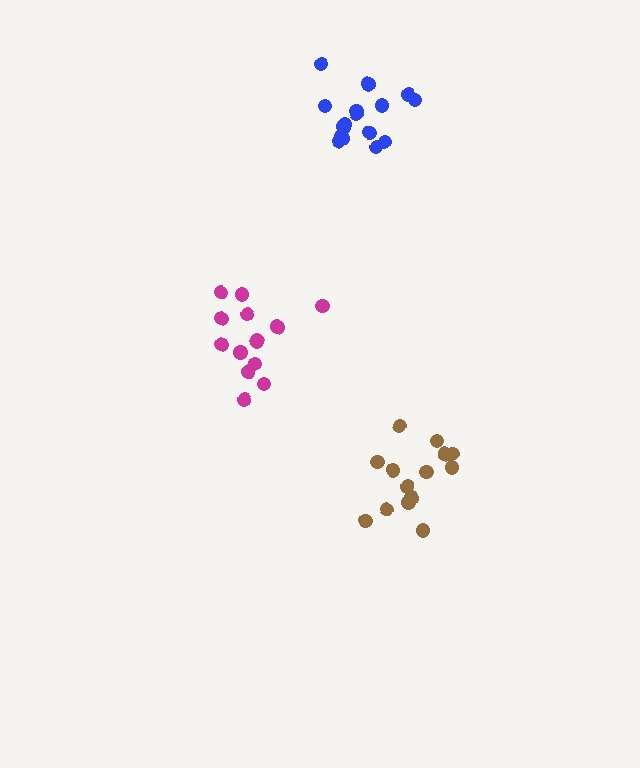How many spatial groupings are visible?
There are 3 spatial groupings.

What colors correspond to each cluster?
The clusters are colored: blue, brown, magenta.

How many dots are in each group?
Group 1: 16 dots, Group 2: 14 dots, Group 3: 14 dots (44 total).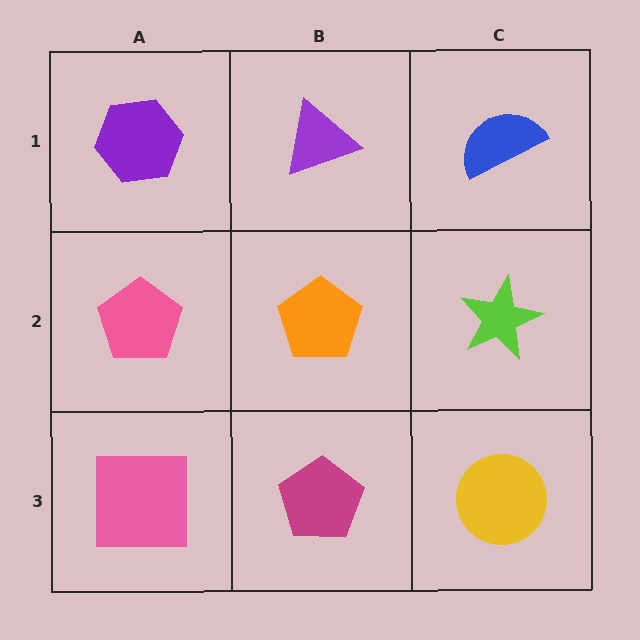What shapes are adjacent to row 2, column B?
A purple triangle (row 1, column B), a magenta pentagon (row 3, column B), a pink pentagon (row 2, column A), a lime star (row 2, column C).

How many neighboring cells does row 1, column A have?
2.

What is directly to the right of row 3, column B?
A yellow circle.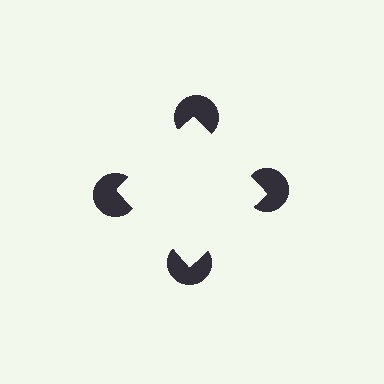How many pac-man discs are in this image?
There are 4 — one at each vertex of the illusory square.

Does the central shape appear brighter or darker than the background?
It typically appears slightly brighter than the background, even though no actual brightness change is drawn.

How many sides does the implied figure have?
4 sides.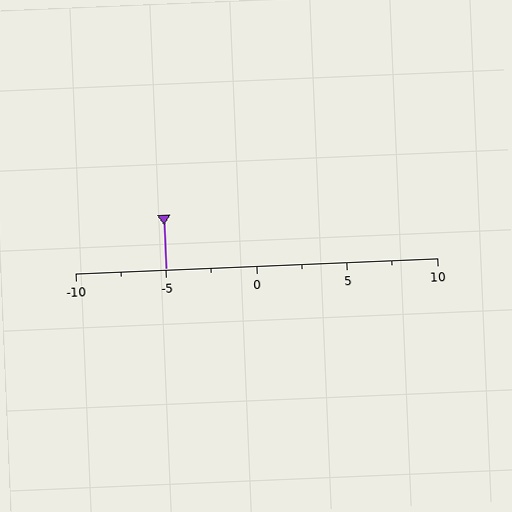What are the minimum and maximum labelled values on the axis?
The axis runs from -10 to 10.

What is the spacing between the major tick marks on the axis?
The major ticks are spaced 5 apart.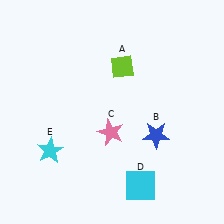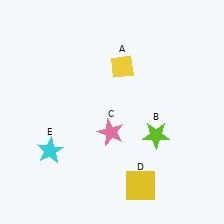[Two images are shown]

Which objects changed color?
A changed from lime to yellow. B changed from blue to lime. D changed from cyan to yellow.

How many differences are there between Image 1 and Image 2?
There are 3 differences between the two images.